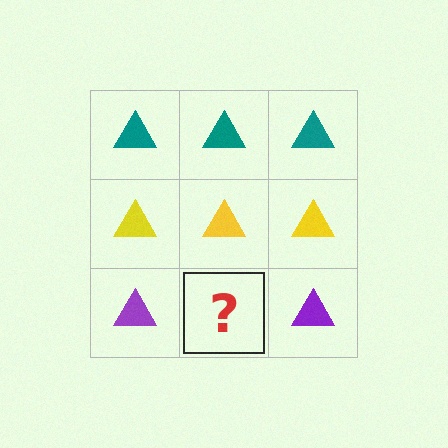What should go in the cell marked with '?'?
The missing cell should contain a purple triangle.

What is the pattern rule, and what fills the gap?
The rule is that each row has a consistent color. The gap should be filled with a purple triangle.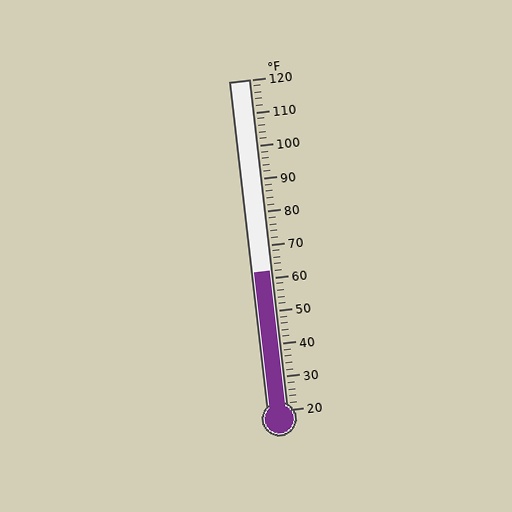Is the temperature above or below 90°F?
The temperature is below 90°F.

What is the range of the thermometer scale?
The thermometer scale ranges from 20°F to 120°F.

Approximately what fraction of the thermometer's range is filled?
The thermometer is filled to approximately 40% of its range.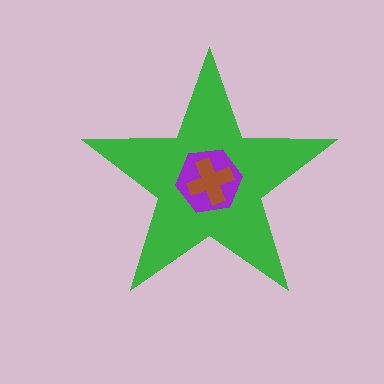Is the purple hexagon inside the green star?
Yes.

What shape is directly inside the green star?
The purple hexagon.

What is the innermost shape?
The brown cross.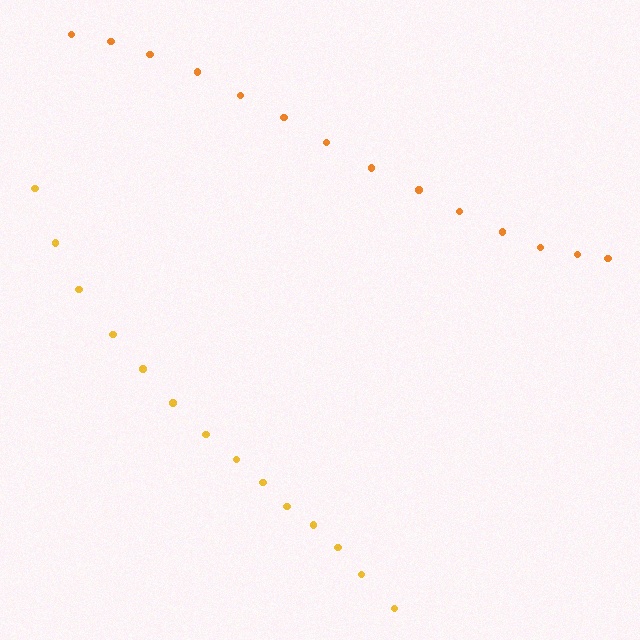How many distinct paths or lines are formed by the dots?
There are 2 distinct paths.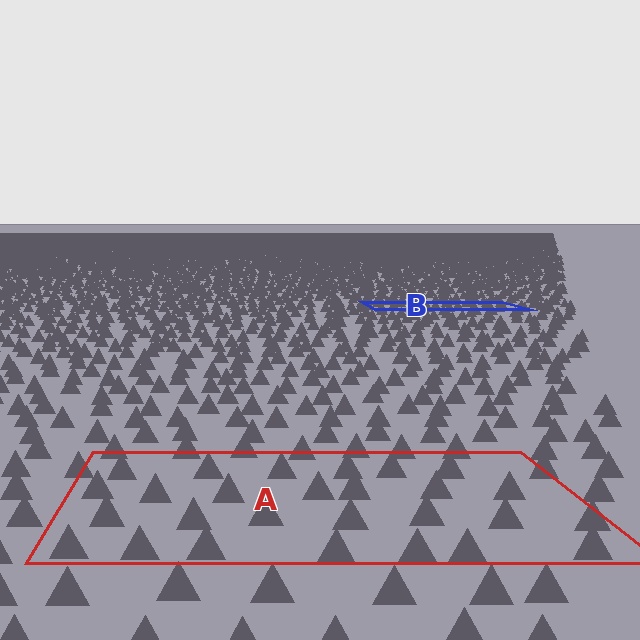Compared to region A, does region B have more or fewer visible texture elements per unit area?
Region B has more texture elements per unit area — they are packed more densely because it is farther away.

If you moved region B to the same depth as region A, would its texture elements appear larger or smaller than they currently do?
They would appear larger. At a closer depth, the same texture elements are projected at a bigger on-screen size.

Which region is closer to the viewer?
Region A is closer. The texture elements there are larger and more spread out.